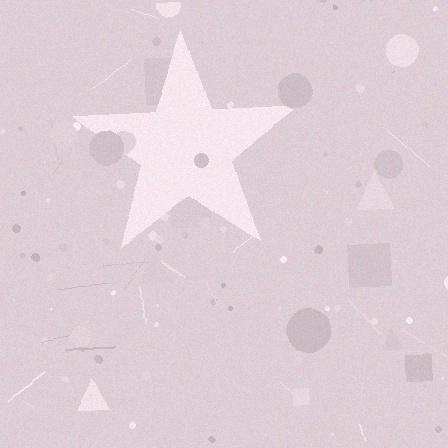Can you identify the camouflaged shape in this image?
The camouflaged shape is a star.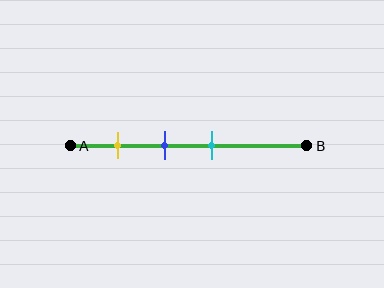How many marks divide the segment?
There are 3 marks dividing the segment.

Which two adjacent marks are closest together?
The blue and cyan marks are the closest adjacent pair.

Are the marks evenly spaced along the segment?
Yes, the marks are approximately evenly spaced.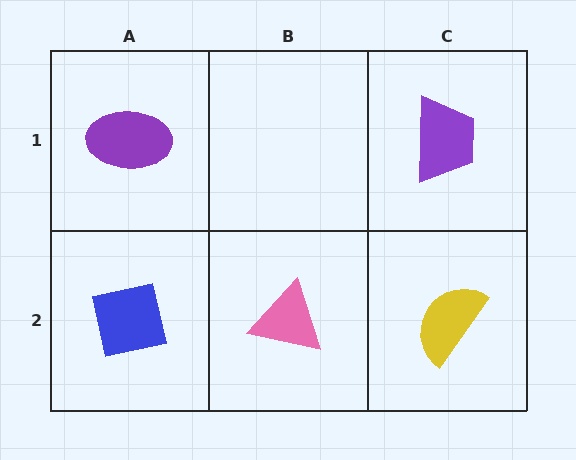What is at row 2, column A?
A blue square.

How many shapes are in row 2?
3 shapes.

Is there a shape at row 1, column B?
No, that cell is empty.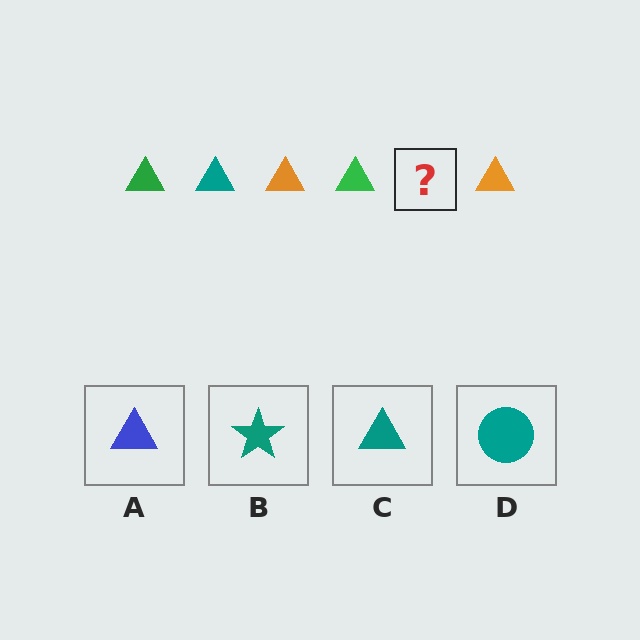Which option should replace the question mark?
Option C.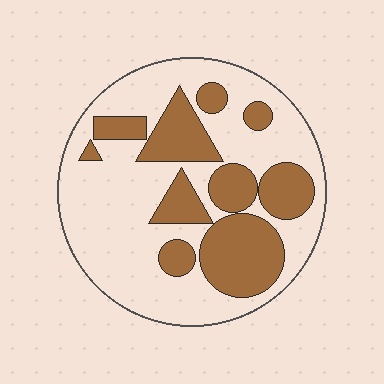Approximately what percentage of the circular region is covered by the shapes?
Approximately 35%.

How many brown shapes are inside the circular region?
10.